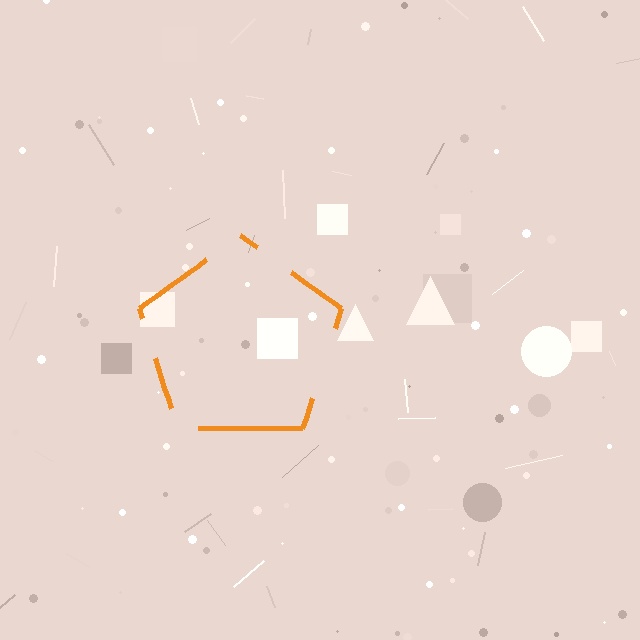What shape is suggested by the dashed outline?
The dashed outline suggests a pentagon.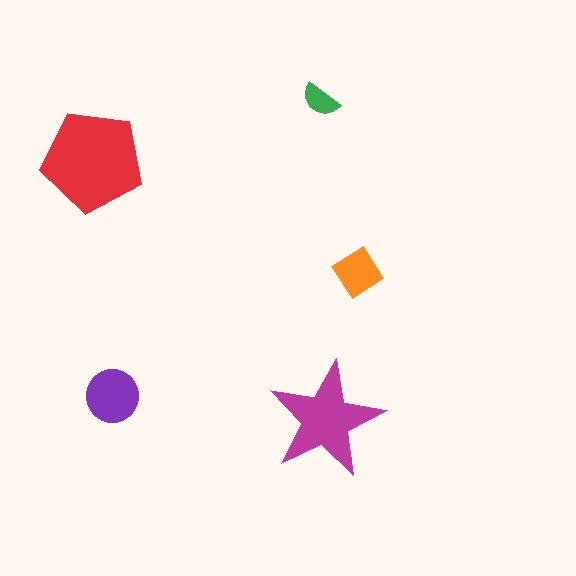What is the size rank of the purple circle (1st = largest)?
3rd.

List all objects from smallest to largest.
The green semicircle, the orange diamond, the purple circle, the magenta star, the red pentagon.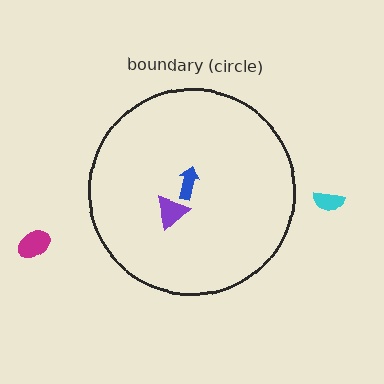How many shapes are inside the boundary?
2 inside, 2 outside.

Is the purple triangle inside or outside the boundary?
Inside.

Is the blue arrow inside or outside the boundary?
Inside.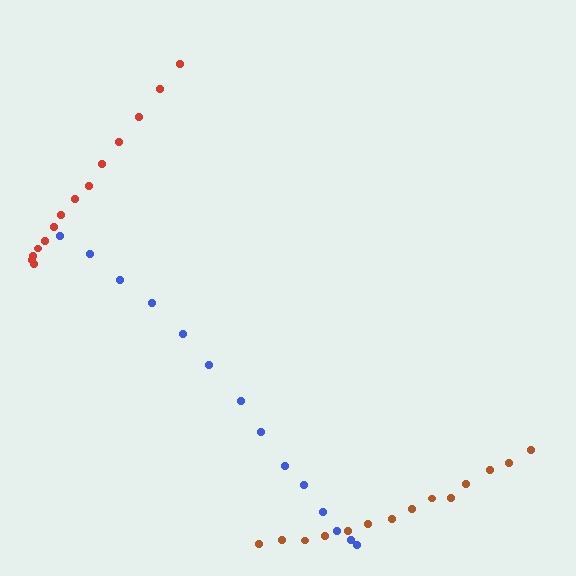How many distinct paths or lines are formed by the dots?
There are 3 distinct paths.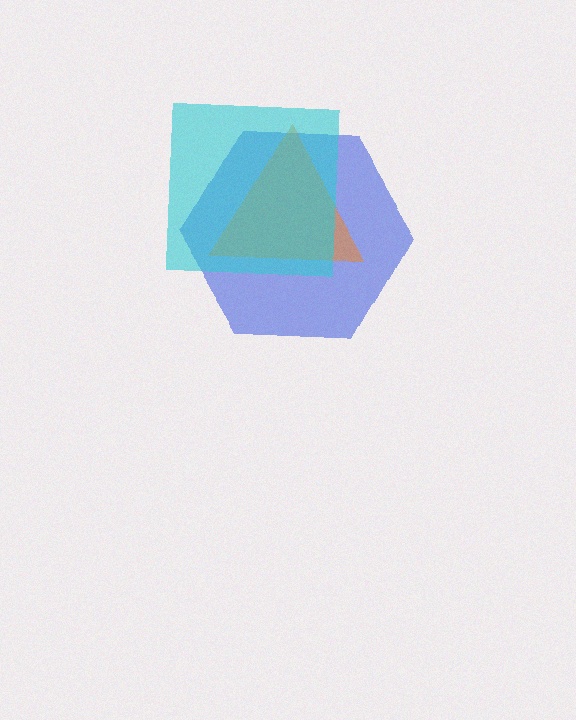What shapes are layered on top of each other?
The layered shapes are: a blue hexagon, an orange triangle, a cyan square.